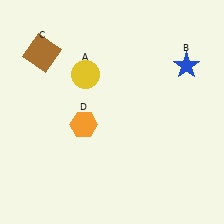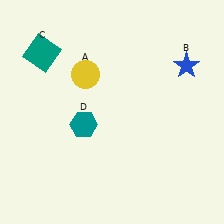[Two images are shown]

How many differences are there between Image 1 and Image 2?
There are 2 differences between the two images.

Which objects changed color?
C changed from brown to teal. D changed from orange to teal.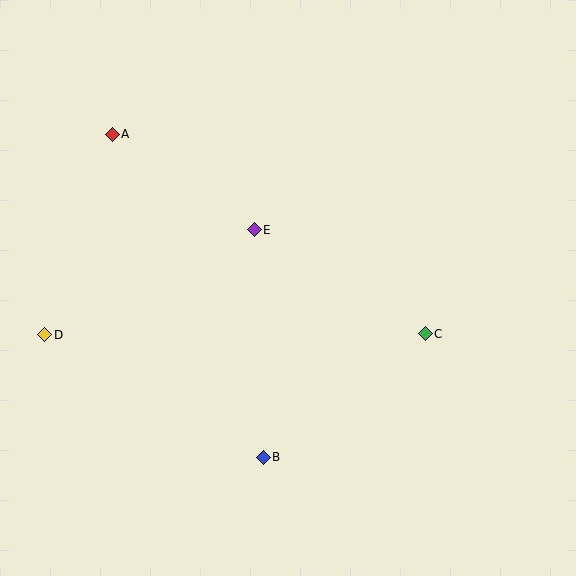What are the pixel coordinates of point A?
Point A is at (112, 134).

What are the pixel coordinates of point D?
Point D is at (45, 335).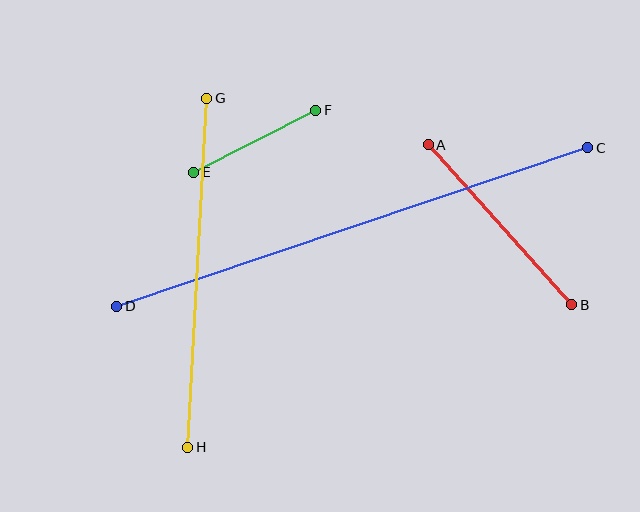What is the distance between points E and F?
The distance is approximately 137 pixels.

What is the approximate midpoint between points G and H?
The midpoint is at approximately (197, 273) pixels.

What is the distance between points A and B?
The distance is approximately 215 pixels.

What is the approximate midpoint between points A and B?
The midpoint is at approximately (500, 225) pixels.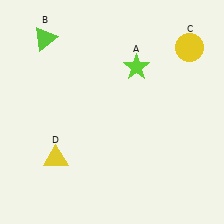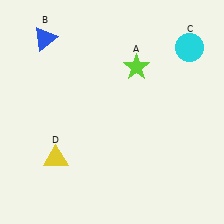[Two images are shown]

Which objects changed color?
B changed from lime to blue. C changed from yellow to cyan.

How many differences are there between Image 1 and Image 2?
There are 2 differences between the two images.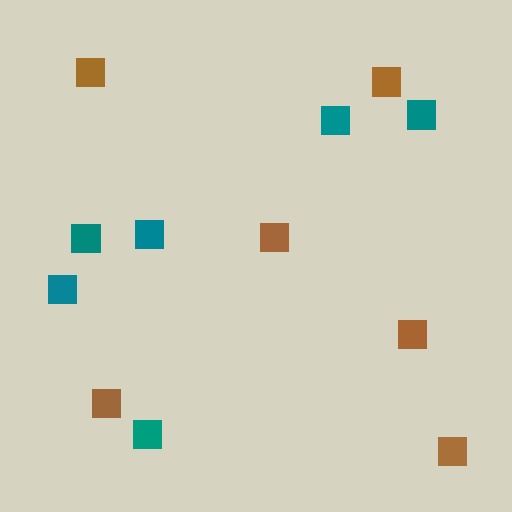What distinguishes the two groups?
There are 2 groups: one group of teal squares (6) and one group of brown squares (6).